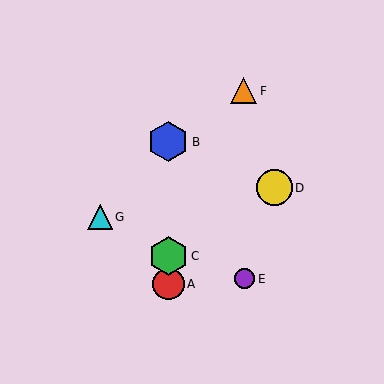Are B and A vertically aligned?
Yes, both are at x≈168.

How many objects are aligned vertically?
3 objects (A, B, C) are aligned vertically.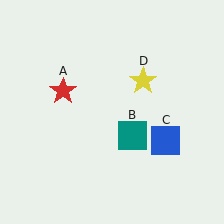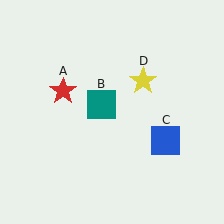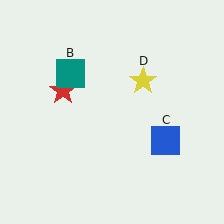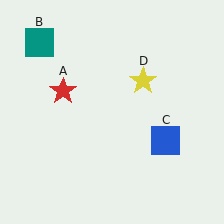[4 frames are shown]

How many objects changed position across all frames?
1 object changed position: teal square (object B).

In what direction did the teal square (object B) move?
The teal square (object B) moved up and to the left.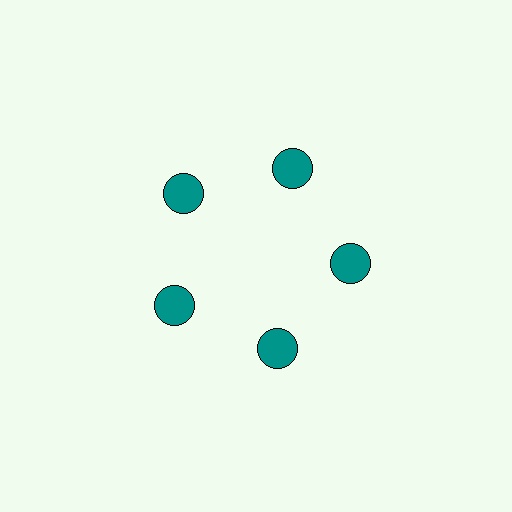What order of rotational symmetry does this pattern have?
This pattern has 5-fold rotational symmetry.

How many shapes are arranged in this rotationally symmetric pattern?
There are 5 shapes, arranged in 5 groups of 1.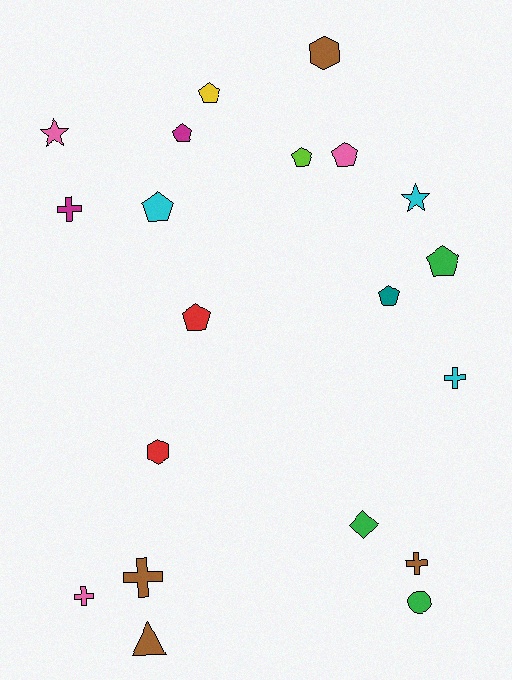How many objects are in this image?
There are 20 objects.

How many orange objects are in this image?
There are no orange objects.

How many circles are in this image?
There is 1 circle.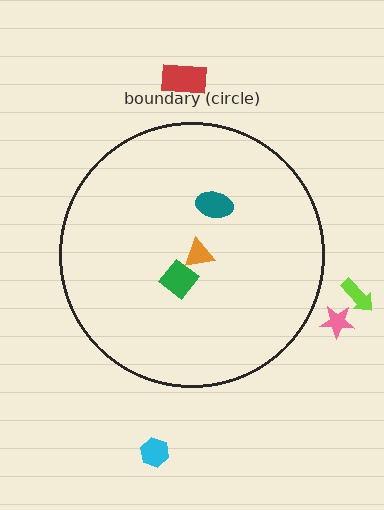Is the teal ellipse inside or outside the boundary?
Inside.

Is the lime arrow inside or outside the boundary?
Outside.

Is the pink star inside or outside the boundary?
Outside.